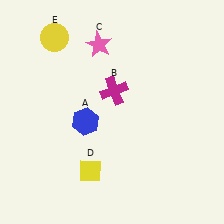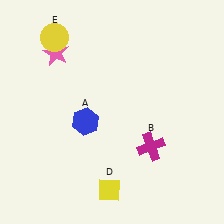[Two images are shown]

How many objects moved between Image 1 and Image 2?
3 objects moved between the two images.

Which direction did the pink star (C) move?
The pink star (C) moved left.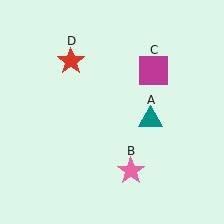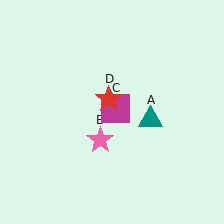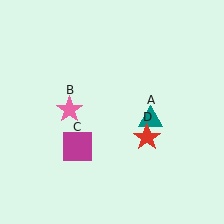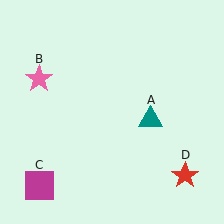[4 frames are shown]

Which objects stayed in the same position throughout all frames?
Teal triangle (object A) remained stationary.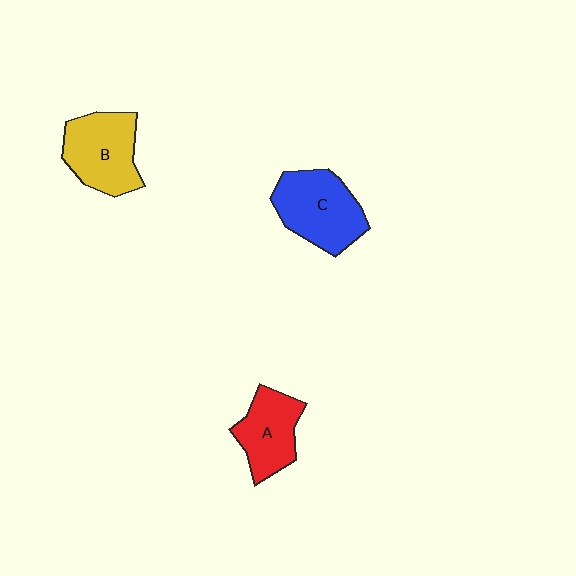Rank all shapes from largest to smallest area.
From largest to smallest: C (blue), B (yellow), A (red).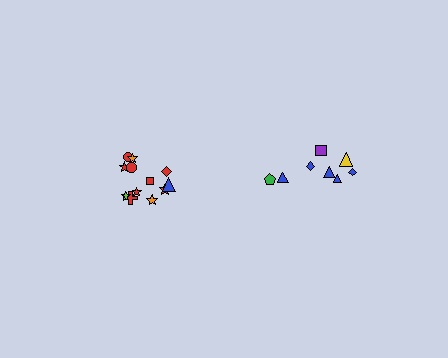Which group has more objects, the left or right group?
The left group.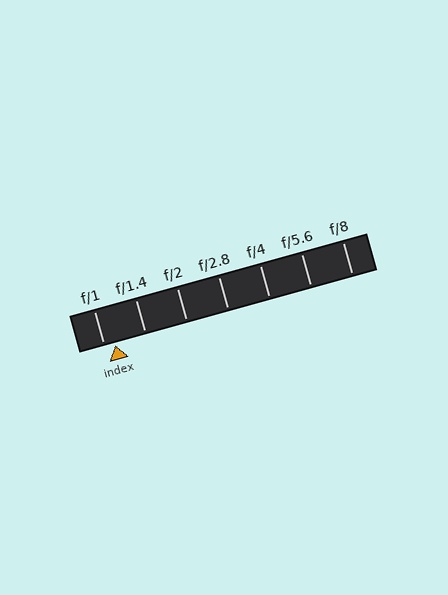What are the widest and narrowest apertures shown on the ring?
The widest aperture shown is f/1 and the narrowest is f/8.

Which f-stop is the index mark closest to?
The index mark is closest to f/1.